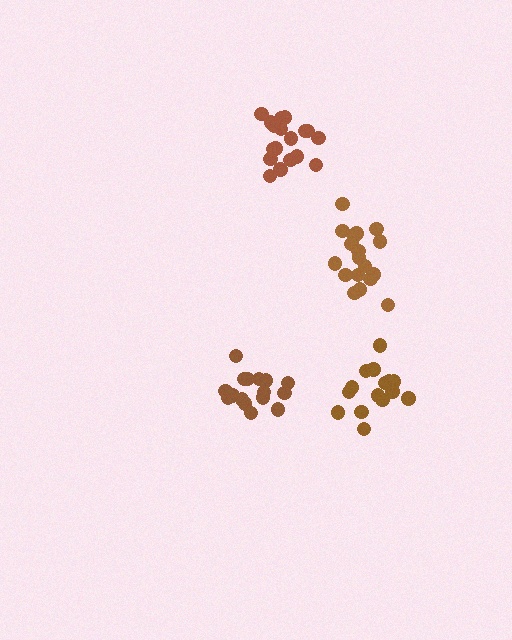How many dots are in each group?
Group 1: 19 dots, Group 2: 15 dots, Group 3: 16 dots, Group 4: 18 dots (68 total).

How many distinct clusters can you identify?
There are 4 distinct clusters.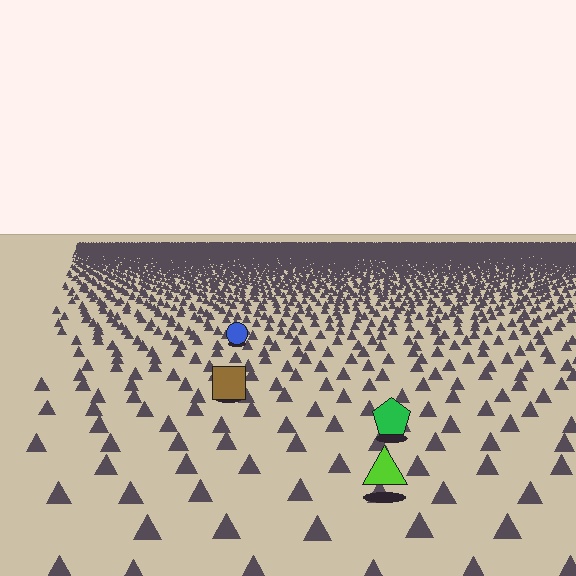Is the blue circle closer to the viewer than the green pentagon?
No. The green pentagon is closer — you can tell from the texture gradient: the ground texture is coarser near it.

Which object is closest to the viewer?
The lime triangle is closest. The texture marks near it are larger and more spread out.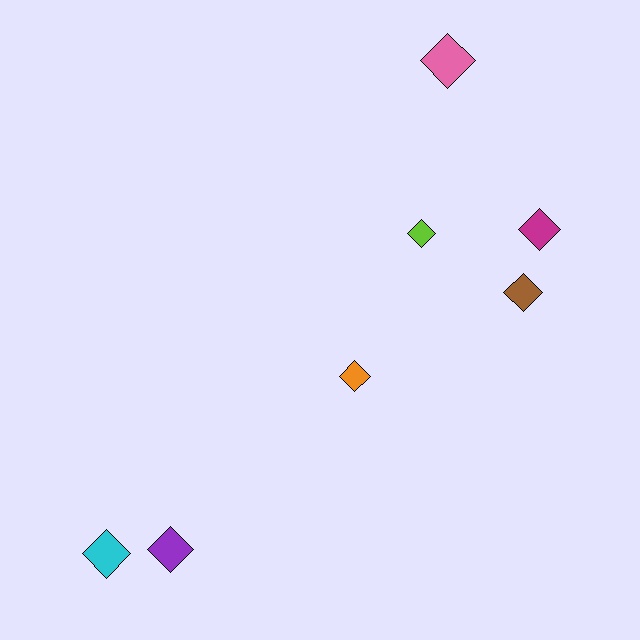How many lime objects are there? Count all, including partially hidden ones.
There is 1 lime object.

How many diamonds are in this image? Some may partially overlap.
There are 7 diamonds.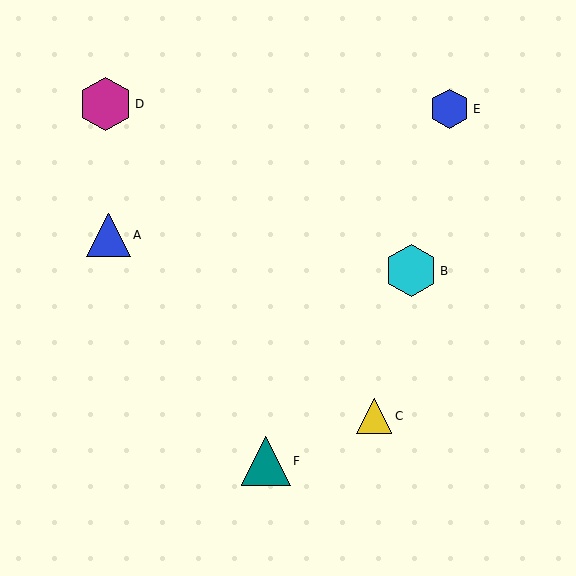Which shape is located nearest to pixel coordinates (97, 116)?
The magenta hexagon (labeled D) at (105, 104) is nearest to that location.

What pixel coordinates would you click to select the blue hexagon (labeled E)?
Click at (450, 109) to select the blue hexagon E.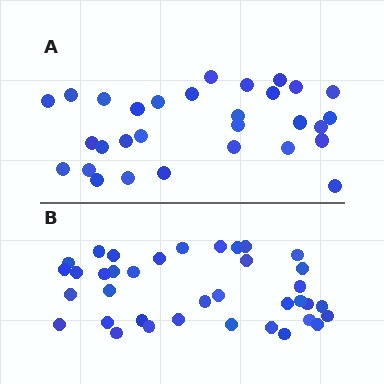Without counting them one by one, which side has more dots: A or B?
Region B (the bottom region) has more dots.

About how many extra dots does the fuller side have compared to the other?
Region B has roughly 8 or so more dots than region A.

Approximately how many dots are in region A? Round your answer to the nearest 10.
About 30 dots.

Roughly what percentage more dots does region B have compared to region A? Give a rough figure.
About 25% more.